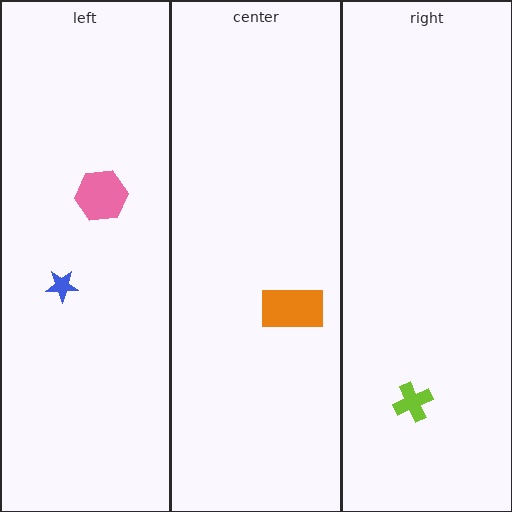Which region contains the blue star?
The left region.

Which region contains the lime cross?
The right region.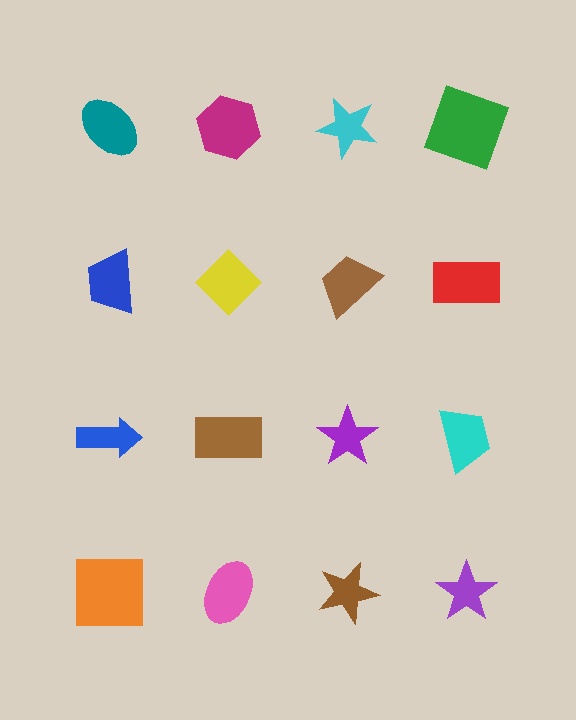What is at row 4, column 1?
An orange square.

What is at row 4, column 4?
A purple star.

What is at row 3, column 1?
A blue arrow.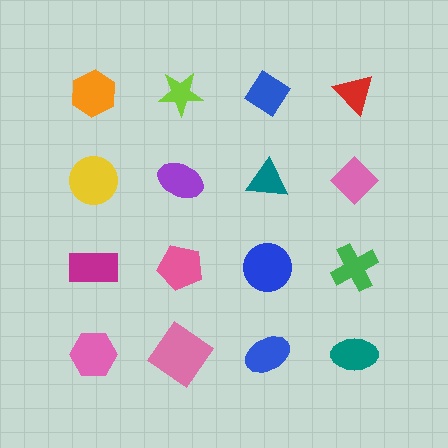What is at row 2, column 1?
A yellow circle.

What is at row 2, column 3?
A teal triangle.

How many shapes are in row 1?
4 shapes.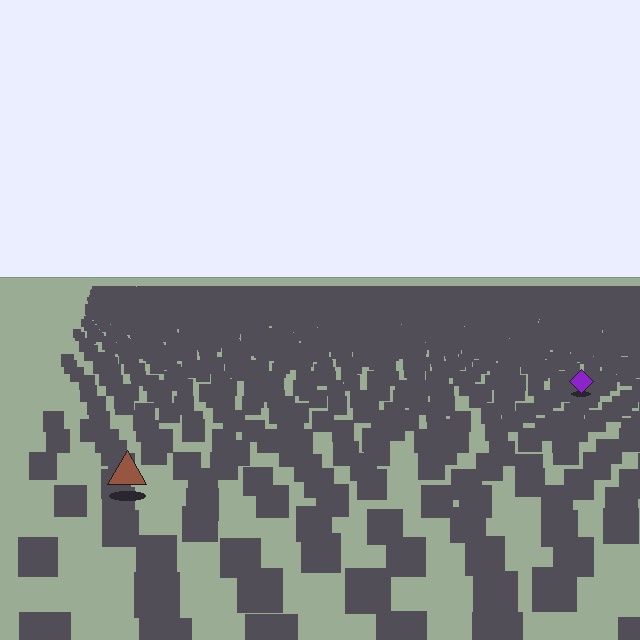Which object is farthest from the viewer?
The purple diamond is farthest from the viewer. It appears smaller and the ground texture around it is denser.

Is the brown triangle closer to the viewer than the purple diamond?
Yes. The brown triangle is closer — you can tell from the texture gradient: the ground texture is coarser near it.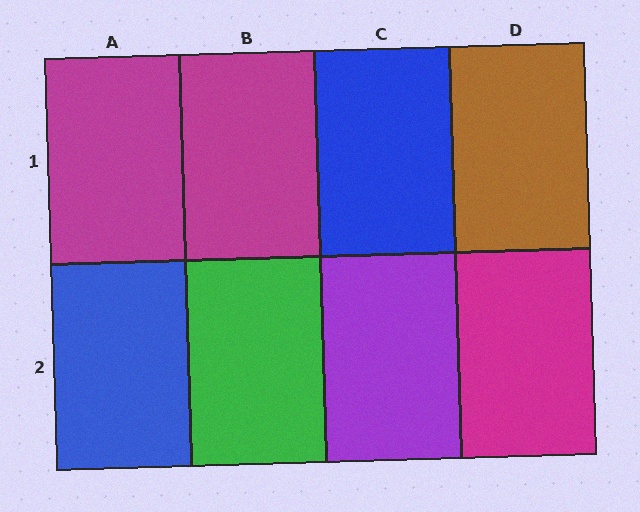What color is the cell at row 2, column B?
Green.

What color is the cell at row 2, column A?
Blue.